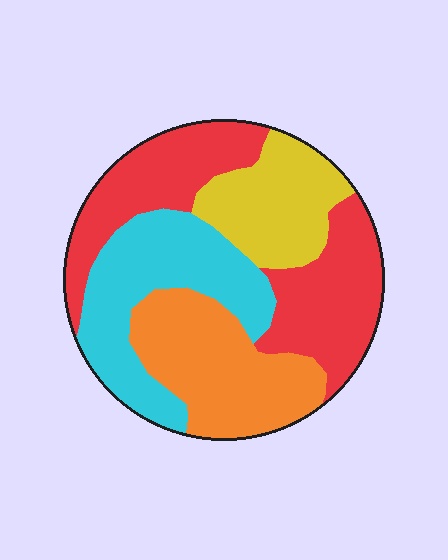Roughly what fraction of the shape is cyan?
Cyan covers about 25% of the shape.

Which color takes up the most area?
Red, at roughly 35%.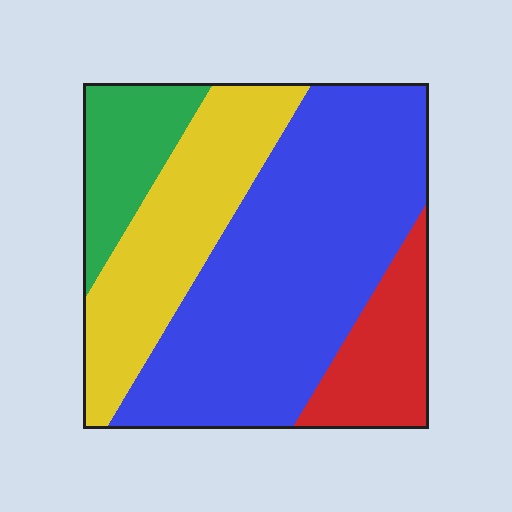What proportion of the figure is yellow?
Yellow takes up about one quarter (1/4) of the figure.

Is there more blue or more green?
Blue.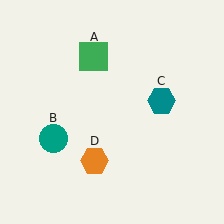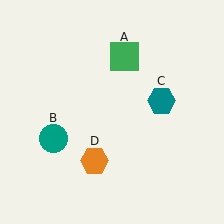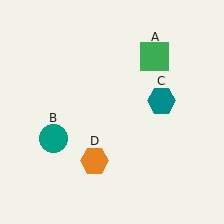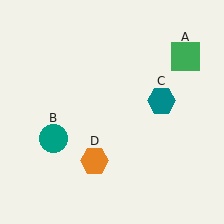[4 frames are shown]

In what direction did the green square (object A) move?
The green square (object A) moved right.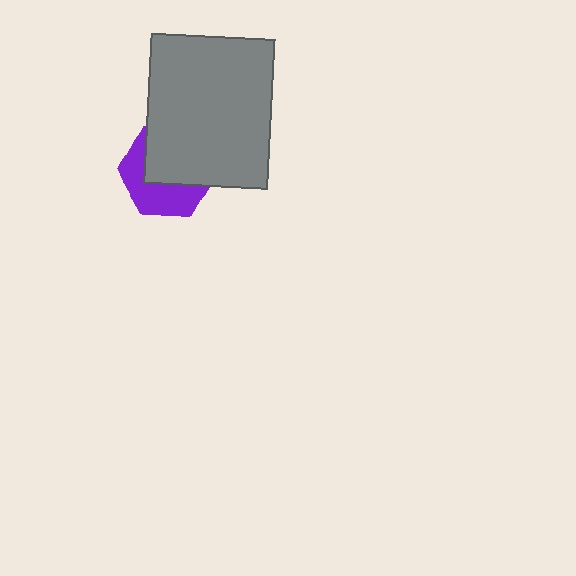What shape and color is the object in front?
The object in front is a gray rectangle.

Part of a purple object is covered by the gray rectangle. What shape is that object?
It is a hexagon.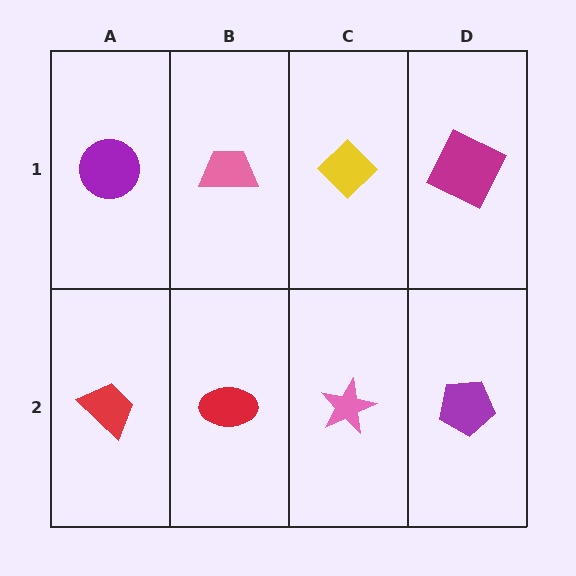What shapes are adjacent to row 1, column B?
A red ellipse (row 2, column B), a purple circle (row 1, column A), a yellow diamond (row 1, column C).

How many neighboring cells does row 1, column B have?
3.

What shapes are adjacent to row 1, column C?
A pink star (row 2, column C), a pink trapezoid (row 1, column B), a magenta square (row 1, column D).